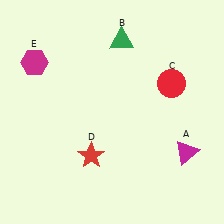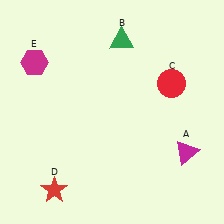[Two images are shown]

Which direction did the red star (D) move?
The red star (D) moved left.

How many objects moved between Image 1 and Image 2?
1 object moved between the two images.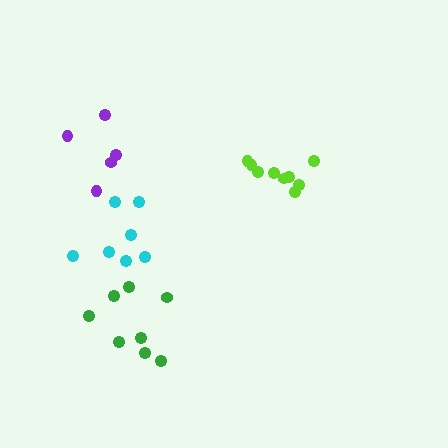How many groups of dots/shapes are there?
There are 4 groups.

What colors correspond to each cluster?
The clusters are colored: cyan, lime, green, purple.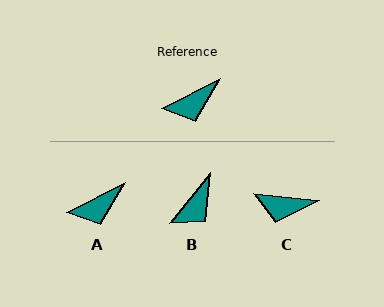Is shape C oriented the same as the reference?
No, it is off by about 33 degrees.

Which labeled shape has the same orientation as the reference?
A.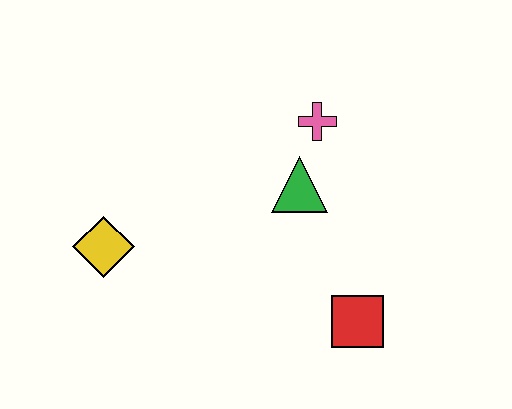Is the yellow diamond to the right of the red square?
No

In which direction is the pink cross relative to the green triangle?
The pink cross is above the green triangle.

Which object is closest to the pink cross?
The green triangle is closest to the pink cross.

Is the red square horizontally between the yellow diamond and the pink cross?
No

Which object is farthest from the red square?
The yellow diamond is farthest from the red square.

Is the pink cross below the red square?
No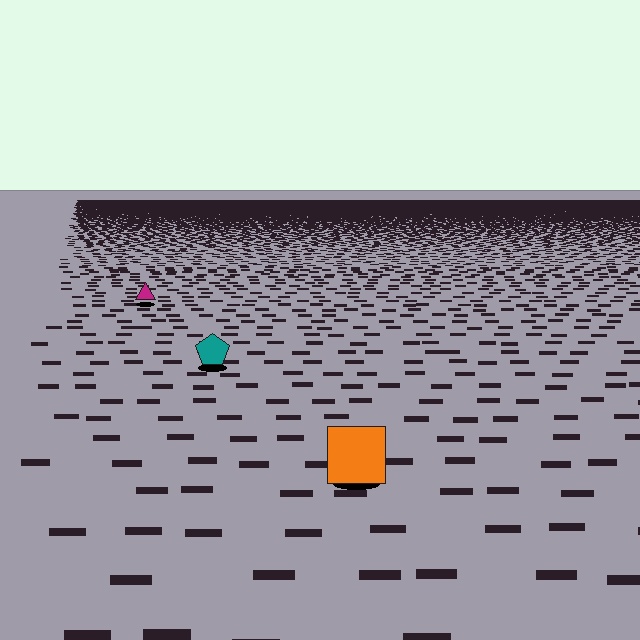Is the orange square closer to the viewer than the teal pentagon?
Yes. The orange square is closer — you can tell from the texture gradient: the ground texture is coarser near it.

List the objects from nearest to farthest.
From nearest to farthest: the orange square, the teal pentagon, the magenta triangle.